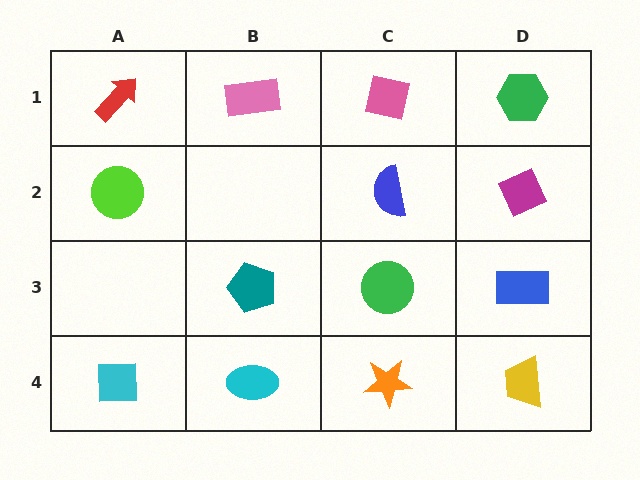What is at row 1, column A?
A red arrow.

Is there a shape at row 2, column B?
No, that cell is empty.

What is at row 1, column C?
A pink square.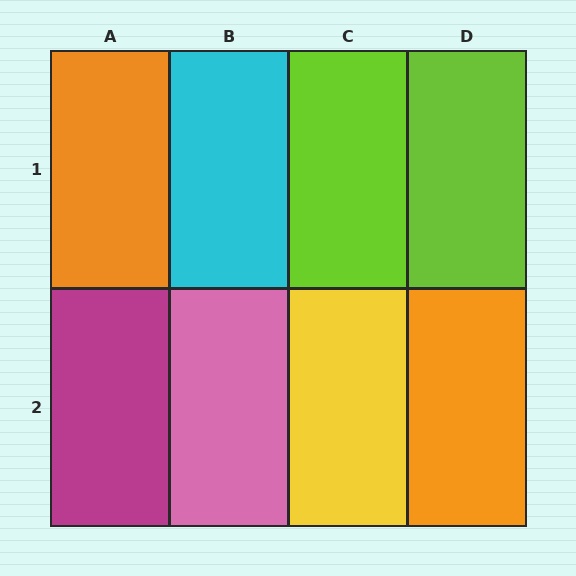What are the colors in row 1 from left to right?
Orange, cyan, lime, lime.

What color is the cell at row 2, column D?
Orange.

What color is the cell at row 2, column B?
Pink.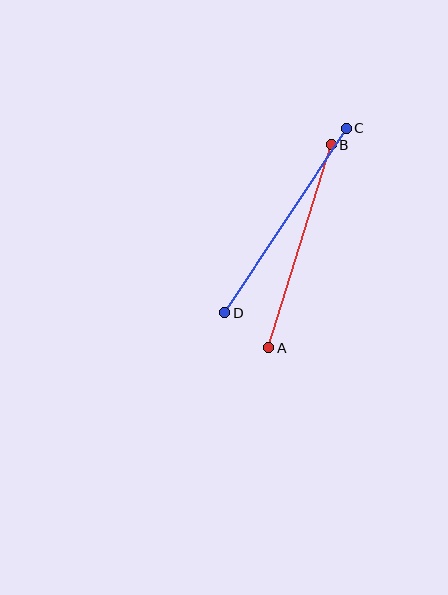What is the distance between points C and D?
The distance is approximately 221 pixels.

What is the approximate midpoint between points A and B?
The midpoint is at approximately (300, 246) pixels.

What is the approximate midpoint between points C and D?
The midpoint is at approximately (286, 221) pixels.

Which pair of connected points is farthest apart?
Points C and D are farthest apart.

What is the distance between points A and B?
The distance is approximately 213 pixels.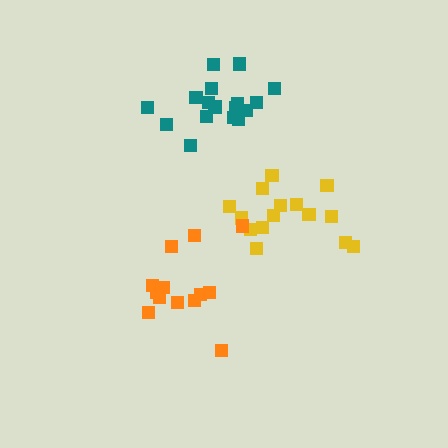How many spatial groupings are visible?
There are 3 spatial groupings.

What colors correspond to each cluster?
The clusters are colored: teal, yellow, orange.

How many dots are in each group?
Group 1: 17 dots, Group 2: 15 dots, Group 3: 13 dots (45 total).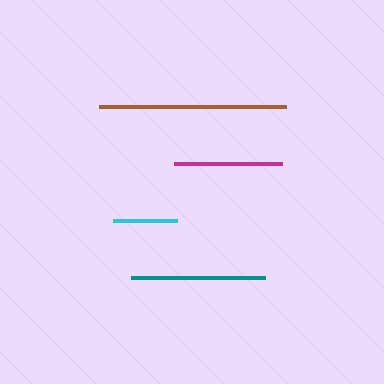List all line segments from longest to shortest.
From longest to shortest: brown, teal, magenta, cyan.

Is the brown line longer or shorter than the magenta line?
The brown line is longer than the magenta line.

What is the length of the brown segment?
The brown segment is approximately 187 pixels long.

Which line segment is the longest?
The brown line is the longest at approximately 187 pixels.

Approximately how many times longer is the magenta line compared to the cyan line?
The magenta line is approximately 1.7 times the length of the cyan line.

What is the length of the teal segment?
The teal segment is approximately 134 pixels long.